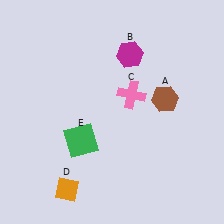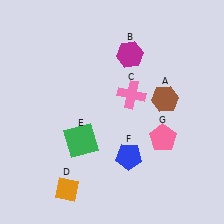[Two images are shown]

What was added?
A blue pentagon (F), a pink pentagon (G) were added in Image 2.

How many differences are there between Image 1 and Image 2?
There are 2 differences between the two images.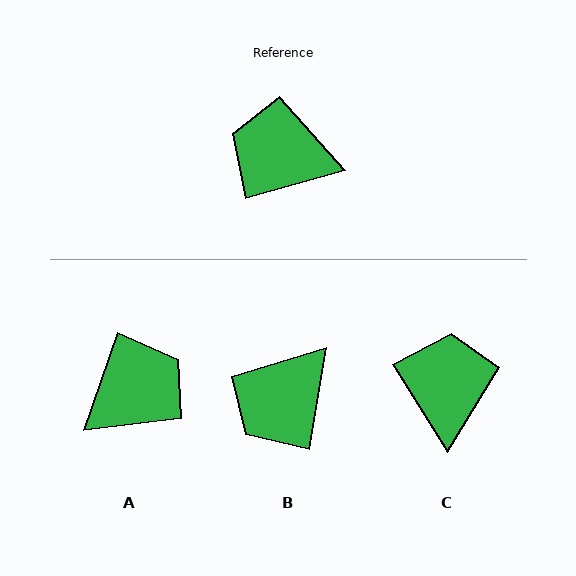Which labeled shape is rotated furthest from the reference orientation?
A, about 125 degrees away.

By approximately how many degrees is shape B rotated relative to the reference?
Approximately 65 degrees counter-clockwise.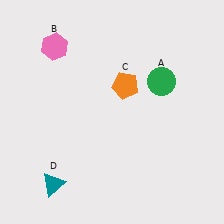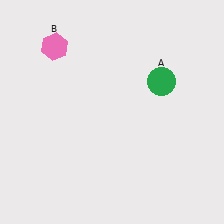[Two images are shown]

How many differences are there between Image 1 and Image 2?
There are 2 differences between the two images.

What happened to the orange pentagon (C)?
The orange pentagon (C) was removed in Image 2. It was in the top-right area of Image 1.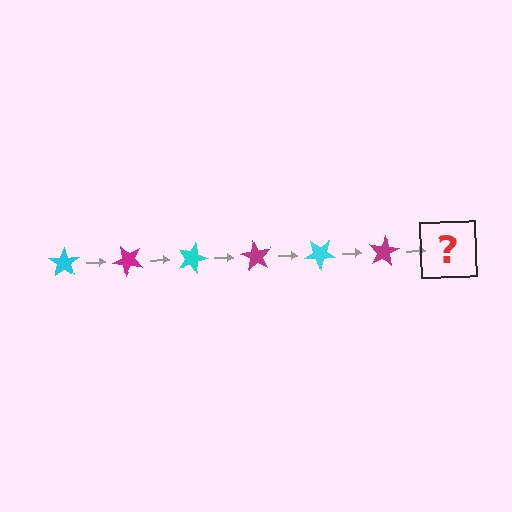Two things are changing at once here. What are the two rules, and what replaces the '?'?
The two rules are that it rotates 45 degrees each step and the color cycles through cyan and magenta. The '?' should be a cyan star, rotated 270 degrees from the start.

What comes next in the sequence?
The next element should be a cyan star, rotated 270 degrees from the start.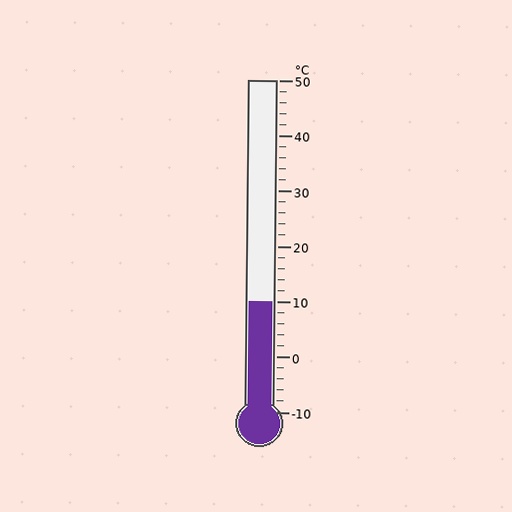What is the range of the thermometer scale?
The thermometer scale ranges from -10°C to 50°C.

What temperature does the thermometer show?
The thermometer shows approximately 10°C.